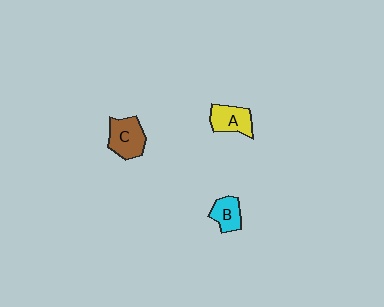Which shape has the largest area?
Shape C (brown).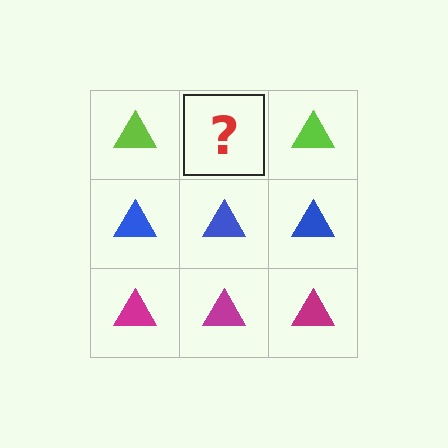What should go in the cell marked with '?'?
The missing cell should contain a lime triangle.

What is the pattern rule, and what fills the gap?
The rule is that each row has a consistent color. The gap should be filled with a lime triangle.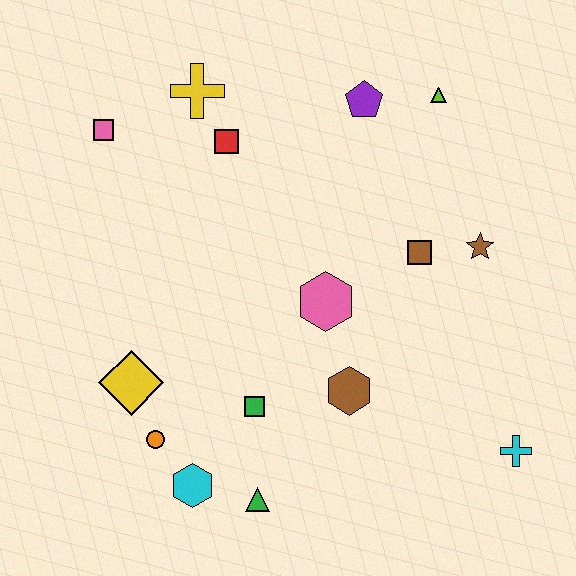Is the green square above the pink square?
No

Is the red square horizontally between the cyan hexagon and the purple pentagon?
Yes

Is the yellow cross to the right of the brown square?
No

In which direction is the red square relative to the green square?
The red square is above the green square.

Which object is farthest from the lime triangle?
The cyan hexagon is farthest from the lime triangle.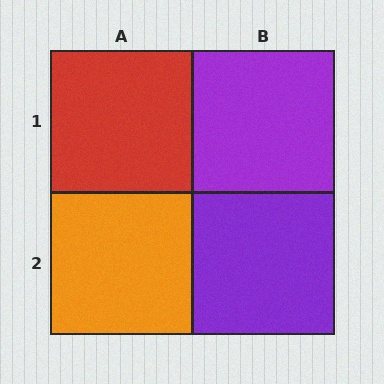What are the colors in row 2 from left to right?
Orange, purple.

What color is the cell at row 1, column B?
Purple.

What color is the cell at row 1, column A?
Red.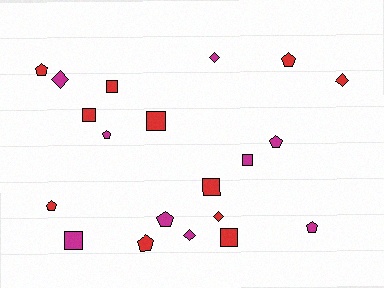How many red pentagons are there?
There are 4 red pentagons.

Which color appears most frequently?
Red, with 11 objects.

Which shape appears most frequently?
Pentagon, with 8 objects.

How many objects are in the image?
There are 20 objects.